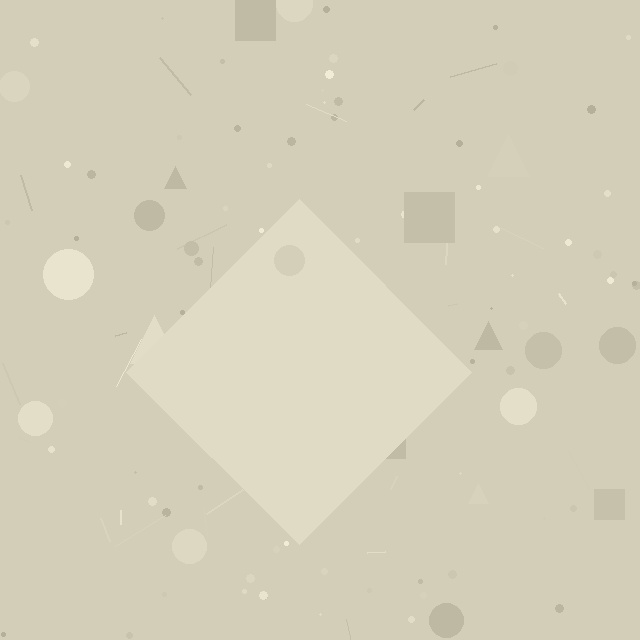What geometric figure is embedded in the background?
A diamond is embedded in the background.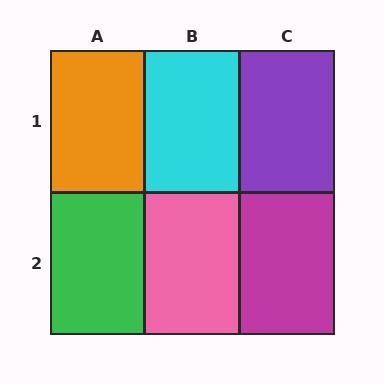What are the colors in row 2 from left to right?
Green, pink, magenta.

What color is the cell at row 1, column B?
Cyan.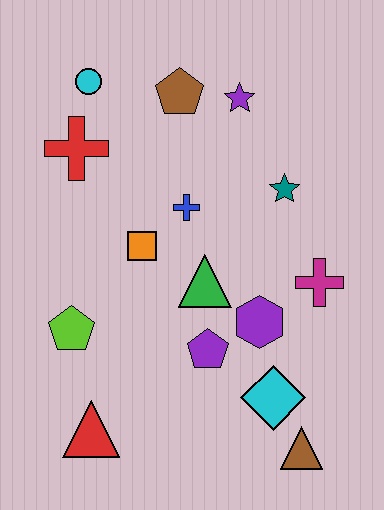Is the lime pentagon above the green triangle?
No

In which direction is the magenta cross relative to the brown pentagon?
The magenta cross is below the brown pentagon.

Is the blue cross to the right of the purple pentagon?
No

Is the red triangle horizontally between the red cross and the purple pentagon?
Yes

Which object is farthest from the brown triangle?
The cyan circle is farthest from the brown triangle.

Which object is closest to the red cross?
The cyan circle is closest to the red cross.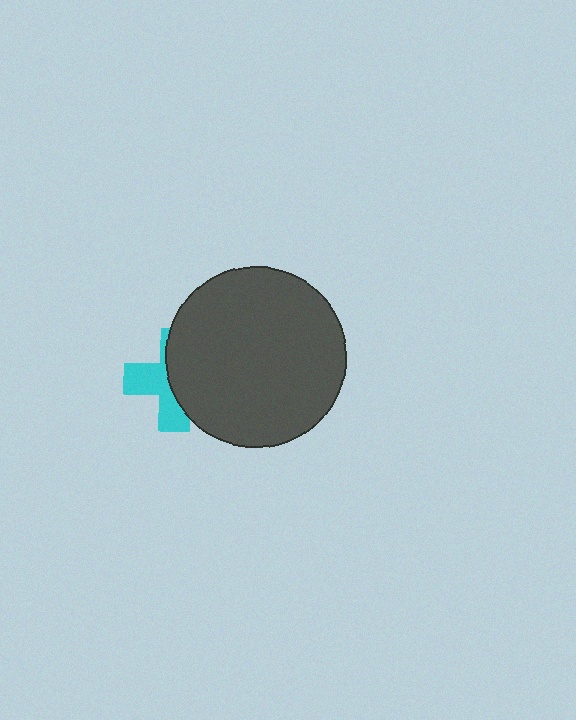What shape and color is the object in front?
The object in front is a dark gray circle.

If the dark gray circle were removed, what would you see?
You would see the complete cyan cross.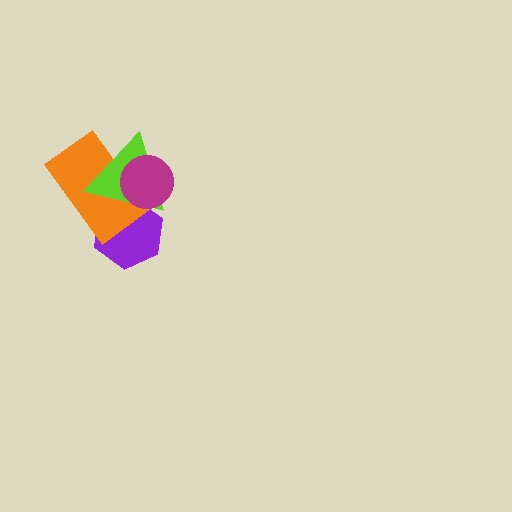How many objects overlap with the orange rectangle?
3 objects overlap with the orange rectangle.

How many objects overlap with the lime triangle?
3 objects overlap with the lime triangle.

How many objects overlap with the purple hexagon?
3 objects overlap with the purple hexagon.